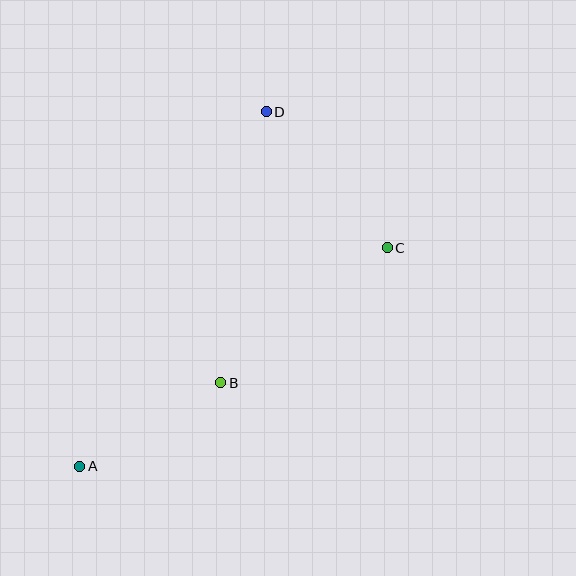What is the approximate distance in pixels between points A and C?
The distance between A and C is approximately 377 pixels.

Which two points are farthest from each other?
Points A and D are farthest from each other.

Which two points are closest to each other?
Points A and B are closest to each other.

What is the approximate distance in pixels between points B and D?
The distance between B and D is approximately 275 pixels.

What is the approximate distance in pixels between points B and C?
The distance between B and C is approximately 215 pixels.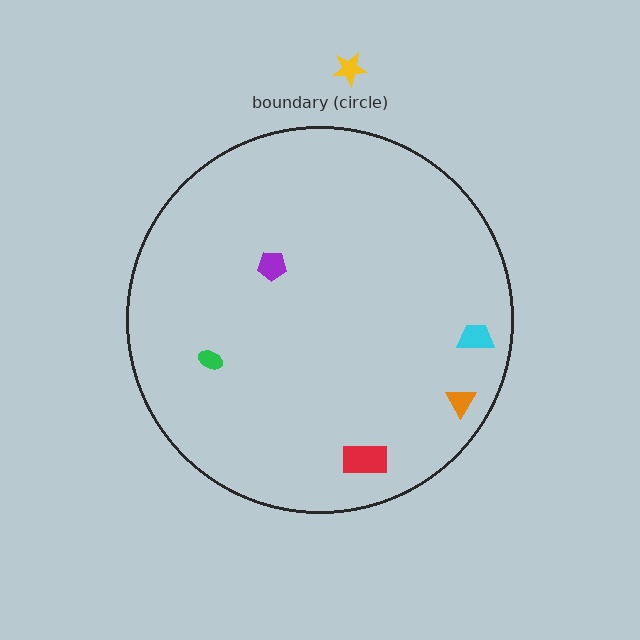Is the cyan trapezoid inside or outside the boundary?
Inside.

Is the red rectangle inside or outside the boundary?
Inside.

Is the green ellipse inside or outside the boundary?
Inside.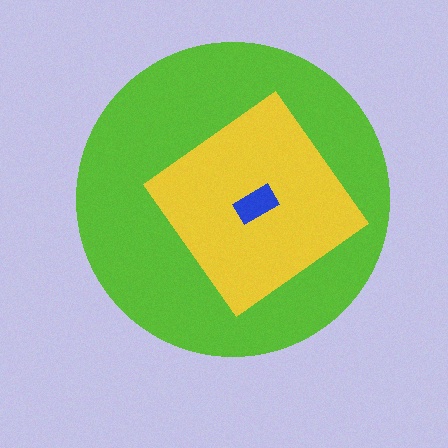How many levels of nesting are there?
3.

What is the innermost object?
The blue rectangle.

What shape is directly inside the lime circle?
The yellow diamond.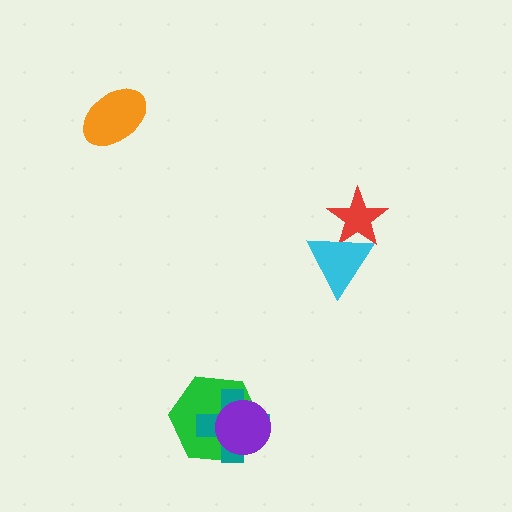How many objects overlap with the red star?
1 object overlaps with the red star.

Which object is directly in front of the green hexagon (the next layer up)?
The teal cross is directly in front of the green hexagon.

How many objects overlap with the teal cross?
2 objects overlap with the teal cross.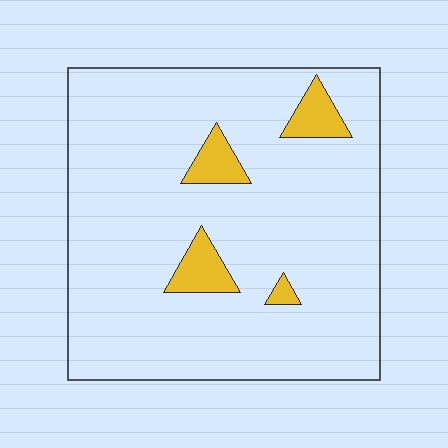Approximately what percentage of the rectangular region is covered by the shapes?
Approximately 10%.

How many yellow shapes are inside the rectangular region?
4.